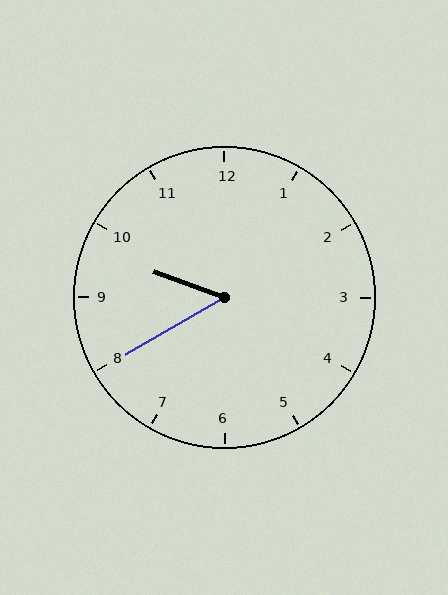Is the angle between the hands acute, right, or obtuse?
It is acute.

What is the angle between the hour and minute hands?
Approximately 50 degrees.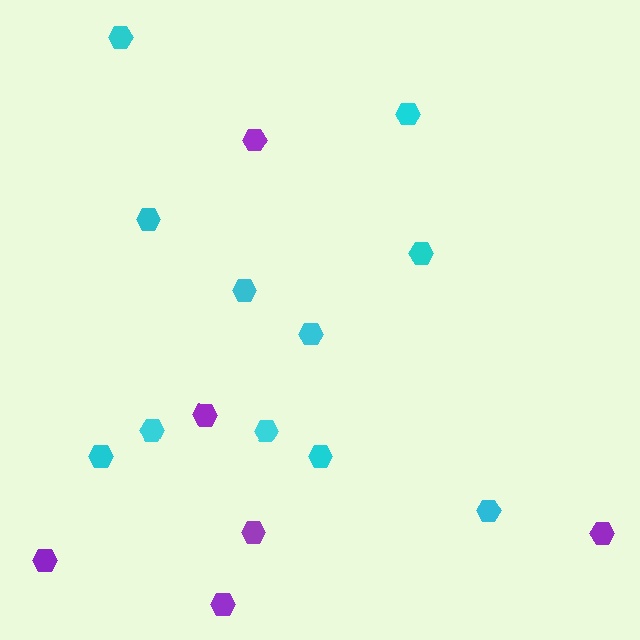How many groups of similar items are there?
There are 2 groups: one group of purple hexagons (6) and one group of cyan hexagons (11).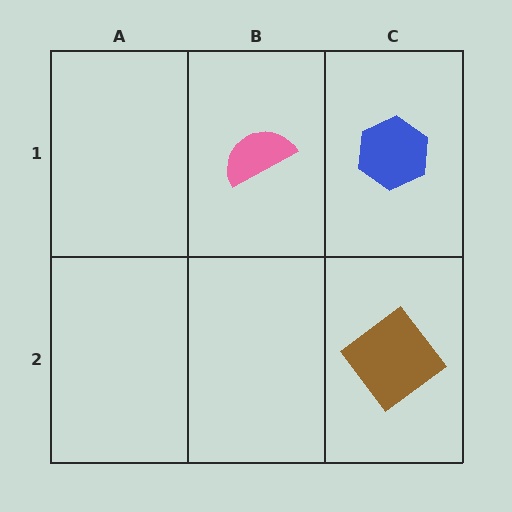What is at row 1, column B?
A pink semicircle.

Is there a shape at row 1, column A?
No, that cell is empty.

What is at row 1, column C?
A blue hexagon.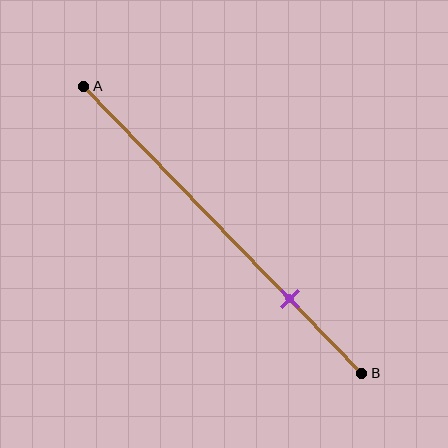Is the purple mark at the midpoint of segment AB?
No, the mark is at about 75% from A, not at the 50% midpoint.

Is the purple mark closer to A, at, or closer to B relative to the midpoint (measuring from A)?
The purple mark is closer to point B than the midpoint of segment AB.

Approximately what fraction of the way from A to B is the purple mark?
The purple mark is approximately 75% of the way from A to B.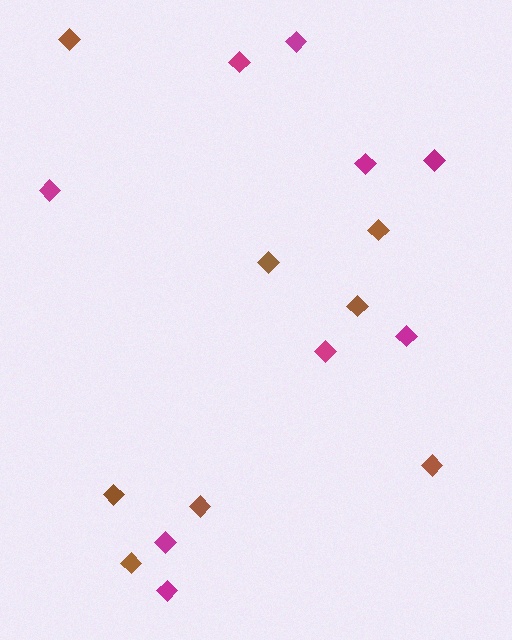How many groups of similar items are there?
There are 2 groups: one group of magenta diamonds (9) and one group of brown diamonds (8).